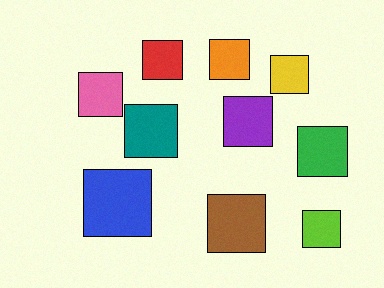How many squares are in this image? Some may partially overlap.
There are 10 squares.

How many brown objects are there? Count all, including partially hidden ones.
There is 1 brown object.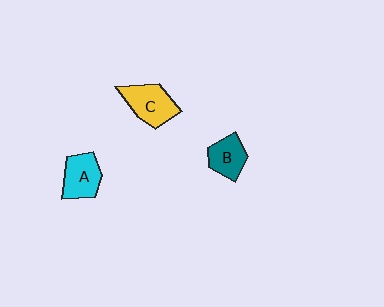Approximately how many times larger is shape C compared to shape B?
Approximately 1.3 times.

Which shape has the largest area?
Shape C (yellow).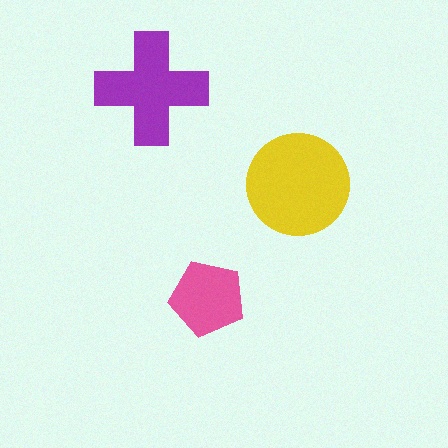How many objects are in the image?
There are 3 objects in the image.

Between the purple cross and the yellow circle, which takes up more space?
The yellow circle.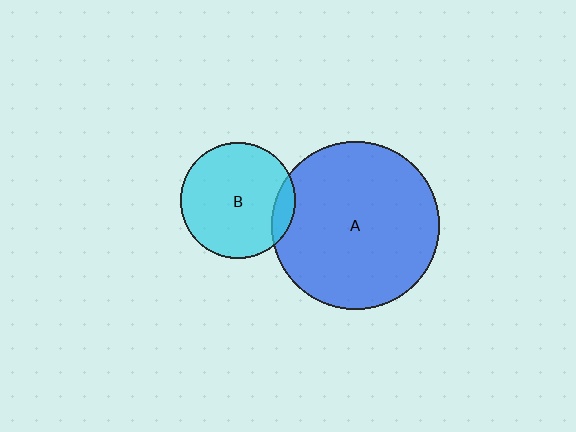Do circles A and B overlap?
Yes.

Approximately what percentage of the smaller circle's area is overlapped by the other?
Approximately 10%.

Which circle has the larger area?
Circle A (blue).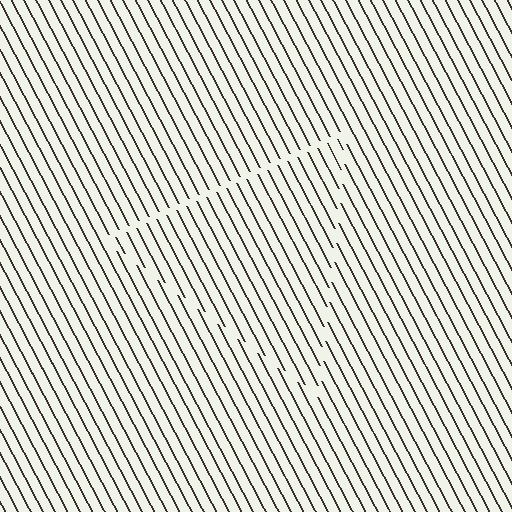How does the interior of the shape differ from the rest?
The interior of the shape contains the same grating, shifted by half a period — the contour is defined by the phase discontinuity where line-ends from the inner and outer gratings abut.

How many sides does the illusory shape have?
3 sides — the line-ends trace a triangle.